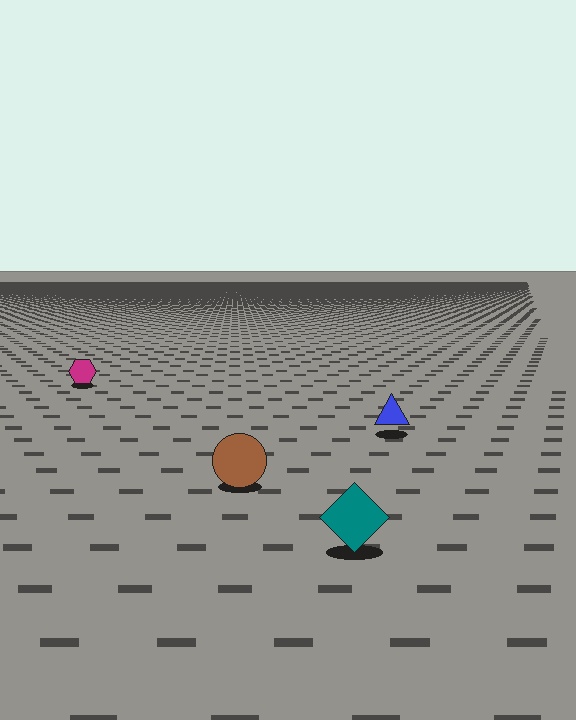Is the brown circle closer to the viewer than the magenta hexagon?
Yes. The brown circle is closer — you can tell from the texture gradient: the ground texture is coarser near it.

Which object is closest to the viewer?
The teal diamond is closest. The texture marks near it are larger and more spread out.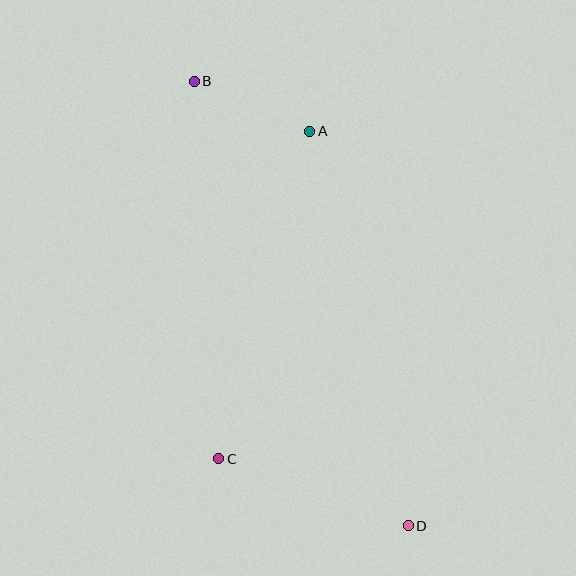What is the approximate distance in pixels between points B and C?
The distance between B and C is approximately 379 pixels.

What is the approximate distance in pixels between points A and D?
The distance between A and D is approximately 406 pixels.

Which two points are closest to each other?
Points A and B are closest to each other.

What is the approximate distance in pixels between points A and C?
The distance between A and C is approximately 340 pixels.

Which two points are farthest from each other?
Points B and D are farthest from each other.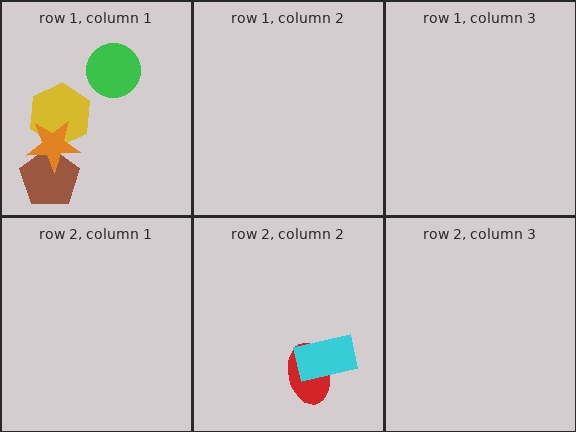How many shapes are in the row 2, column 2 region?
2.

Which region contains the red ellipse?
The row 2, column 2 region.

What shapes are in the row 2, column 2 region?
The red ellipse, the cyan rectangle.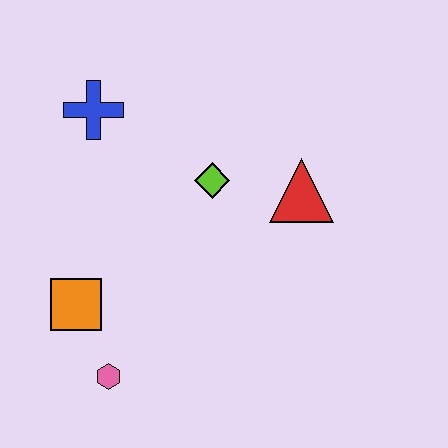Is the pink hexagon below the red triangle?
Yes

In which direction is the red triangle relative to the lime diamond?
The red triangle is to the right of the lime diamond.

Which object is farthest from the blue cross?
The pink hexagon is farthest from the blue cross.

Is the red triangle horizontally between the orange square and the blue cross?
No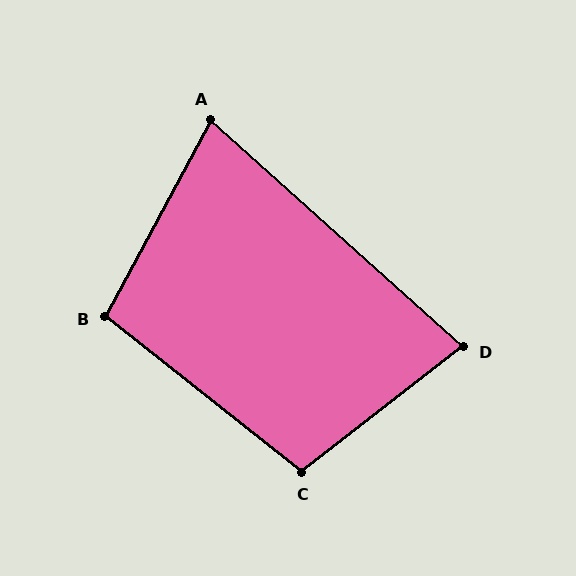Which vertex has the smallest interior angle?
A, at approximately 76 degrees.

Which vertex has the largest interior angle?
C, at approximately 104 degrees.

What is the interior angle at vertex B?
Approximately 100 degrees (obtuse).